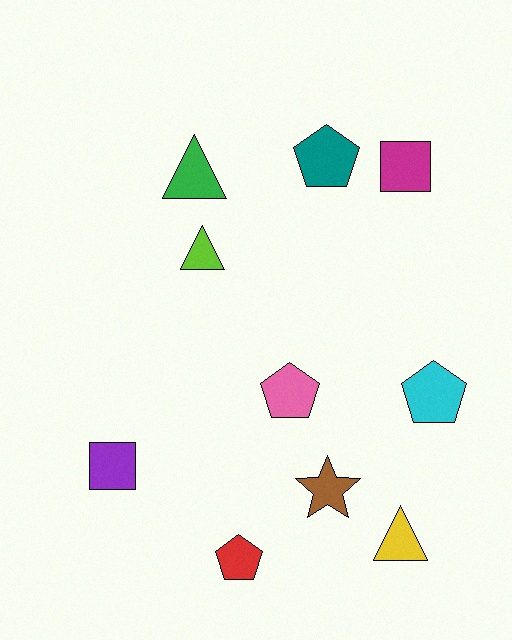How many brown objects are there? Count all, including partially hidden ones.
There is 1 brown object.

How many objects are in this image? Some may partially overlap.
There are 10 objects.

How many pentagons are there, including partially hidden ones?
There are 4 pentagons.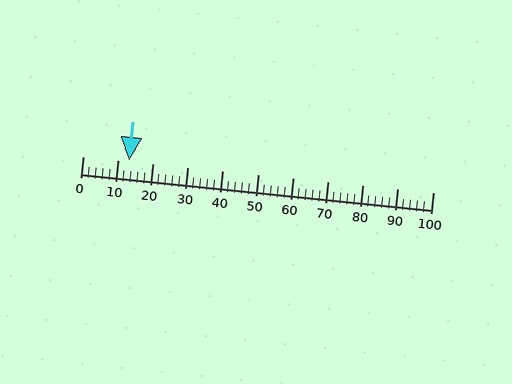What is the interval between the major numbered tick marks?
The major tick marks are spaced 10 units apart.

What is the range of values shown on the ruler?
The ruler shows values from 0 to 100.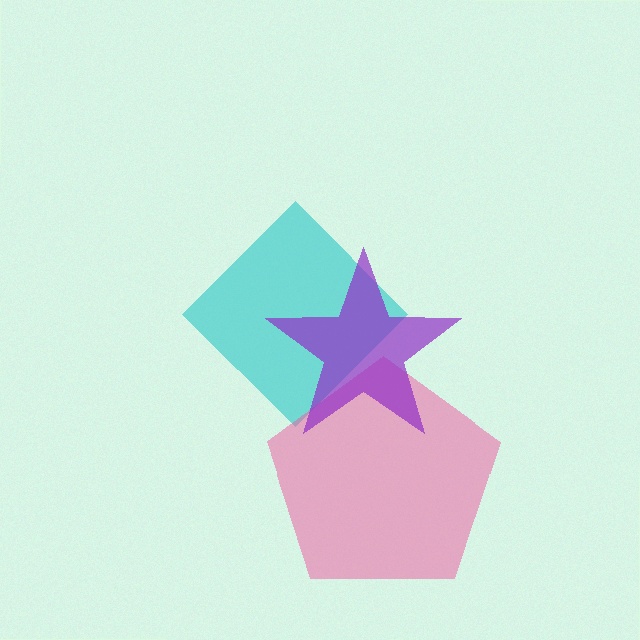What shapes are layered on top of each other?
The layered shapes are: a cyan diamond, a pink pentagon, a purple star.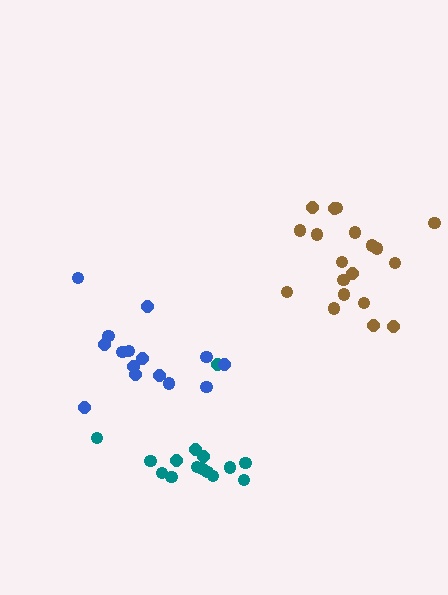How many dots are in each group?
Group 1: 19 dots, Group 2: 15 dots, Group 3: 15 dots (49 total).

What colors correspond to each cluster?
The clusters are colored: brown, teal, blue.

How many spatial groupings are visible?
There are 3 spatial groupings.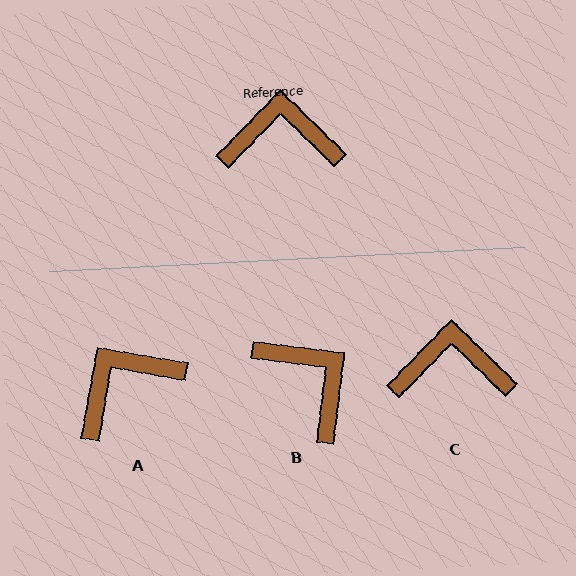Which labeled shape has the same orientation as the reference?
C.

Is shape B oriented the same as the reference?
No, it is off by about 53 degrees.